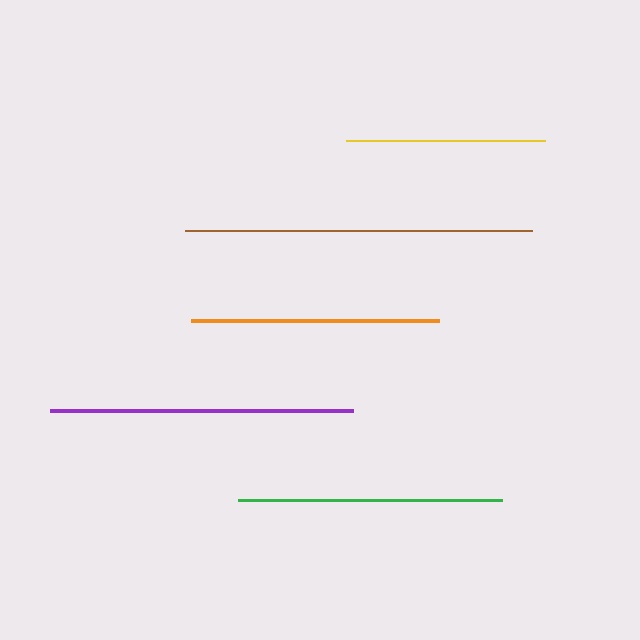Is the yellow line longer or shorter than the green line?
The green line is longer than the yellow line.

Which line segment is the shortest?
The yellow line is the shortest at approximately 199 pixels.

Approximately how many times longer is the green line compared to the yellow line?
The green line is approximately 1.3 times the length of the yellow line.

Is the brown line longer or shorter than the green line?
The brown line is longer than the green line.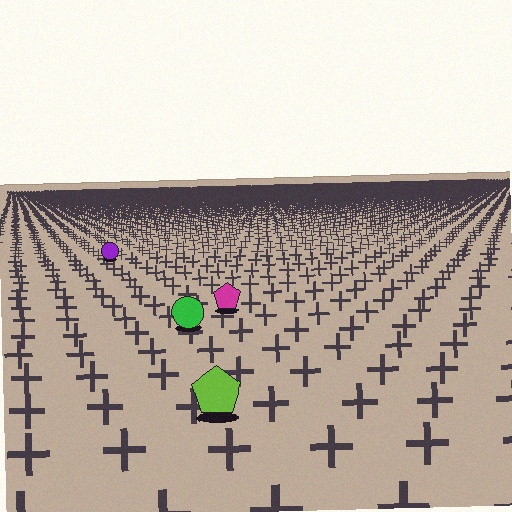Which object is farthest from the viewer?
The purple circle is farthest from the viewer. It appears smaller and the ground texture around it is denser.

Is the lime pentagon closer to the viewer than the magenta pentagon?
Yes. The lime pentagon is closer — you can tell from the texture gradient: the ground texture is coarser near it.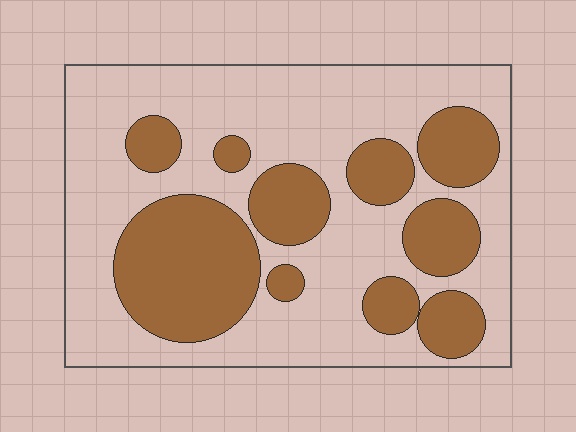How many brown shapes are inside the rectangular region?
10.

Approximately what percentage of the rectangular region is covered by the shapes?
Approximately 35%.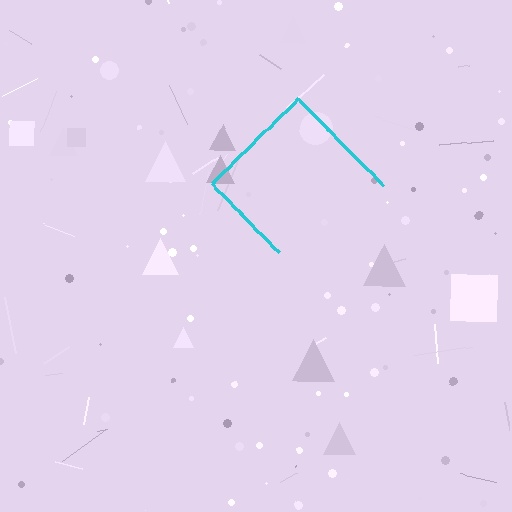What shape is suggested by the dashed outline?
The dashed outline suggests a diamond.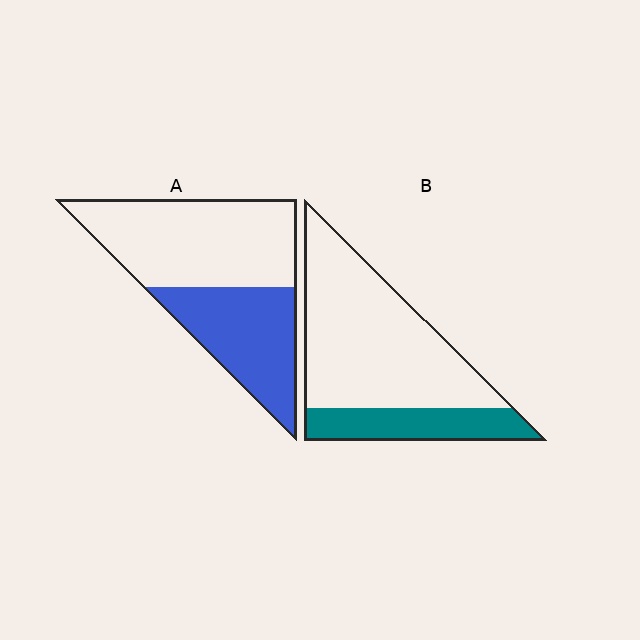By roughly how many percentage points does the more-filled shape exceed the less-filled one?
By roughly 15 percentage points (A over B).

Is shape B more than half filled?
No.